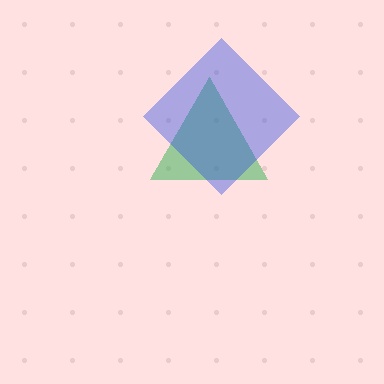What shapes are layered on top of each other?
The layered shapes are: a green triangle, a blue diamond.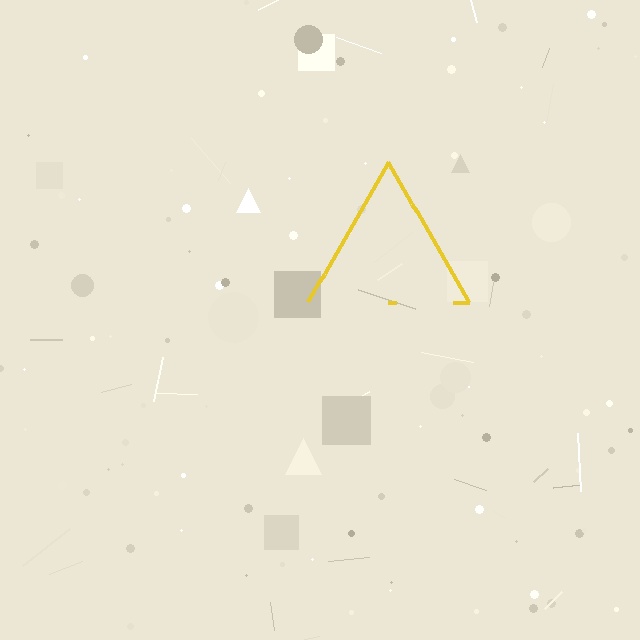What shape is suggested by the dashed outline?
The dashed outline suggests a triangle.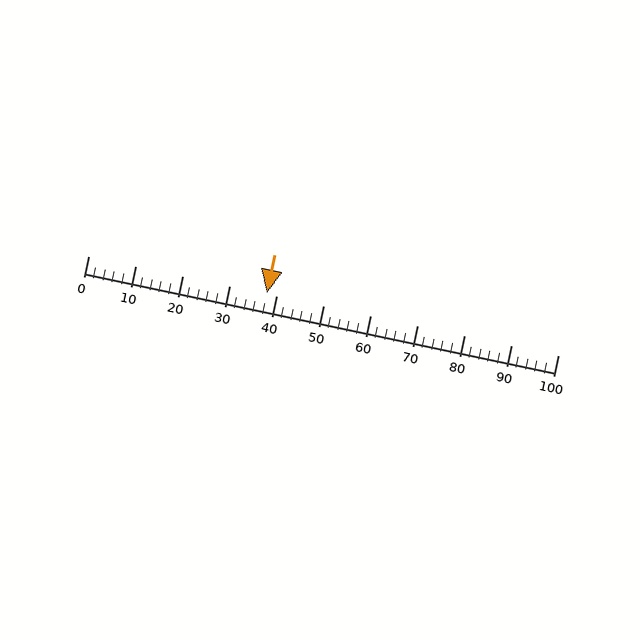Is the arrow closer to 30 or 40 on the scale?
The arrow is closer to 40.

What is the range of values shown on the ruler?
The ruler shows values from 0 to 100.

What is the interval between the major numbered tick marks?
The major tick marks are spaced 10 units apart.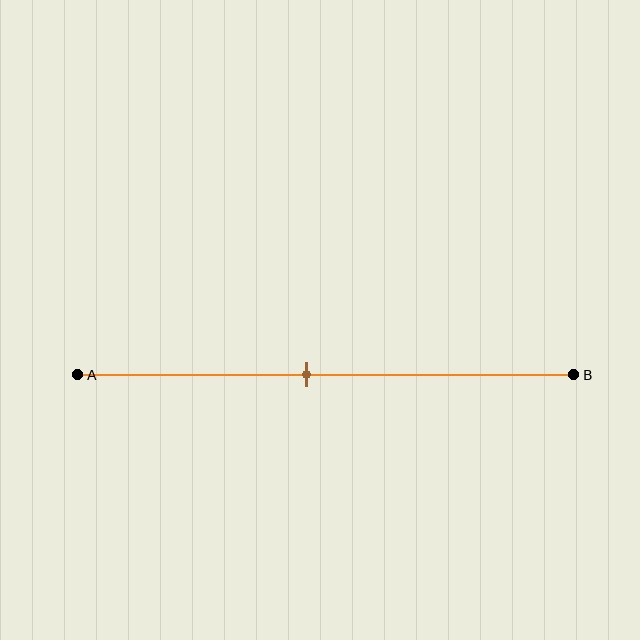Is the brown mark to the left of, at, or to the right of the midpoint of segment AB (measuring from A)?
The brown mark is to the left of the midpoint of segment AB.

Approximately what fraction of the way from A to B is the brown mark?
The brown mark is approximately 45% of the way from A to B.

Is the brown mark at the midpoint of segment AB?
No, the mark is at about 45% from A, not at the 50% midpoint.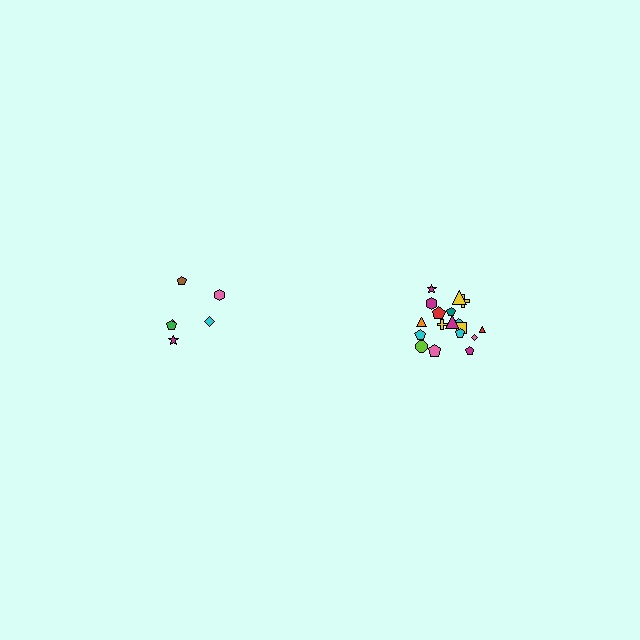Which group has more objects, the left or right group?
The right group.